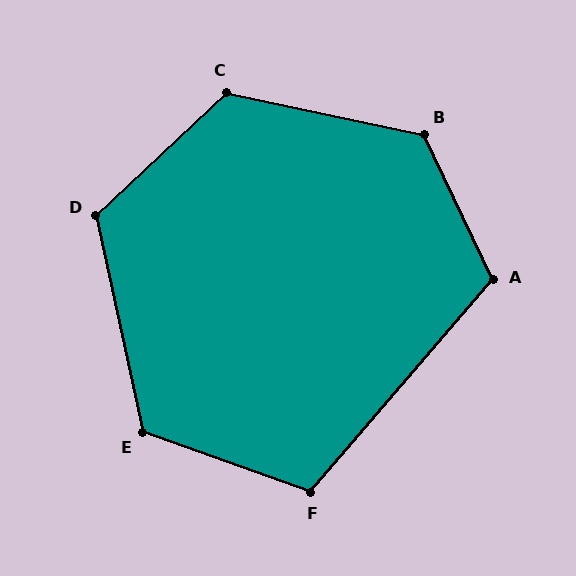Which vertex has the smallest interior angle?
F, at approximately 111 degrees.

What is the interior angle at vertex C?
Approximately 124 degrees (obtuse).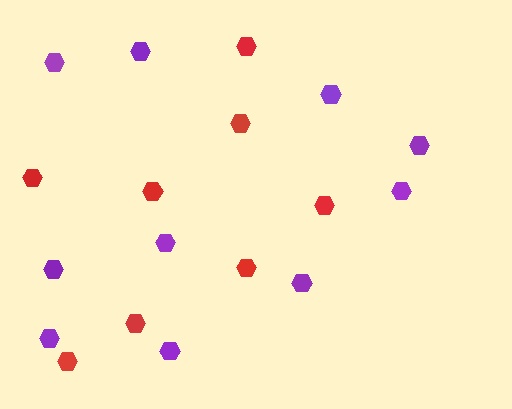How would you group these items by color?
There are 2 groups: one group of purple hexagons (10) and one group of red hexagons (8).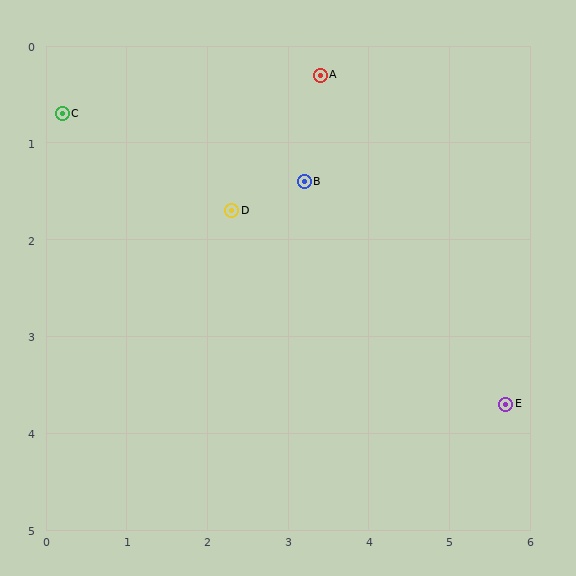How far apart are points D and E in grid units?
Points D and E are about 3.9 grid units apart.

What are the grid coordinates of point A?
Point A is at approximately (3.4, 0.3).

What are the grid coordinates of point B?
Point B is at approximately (3.2, 1.4).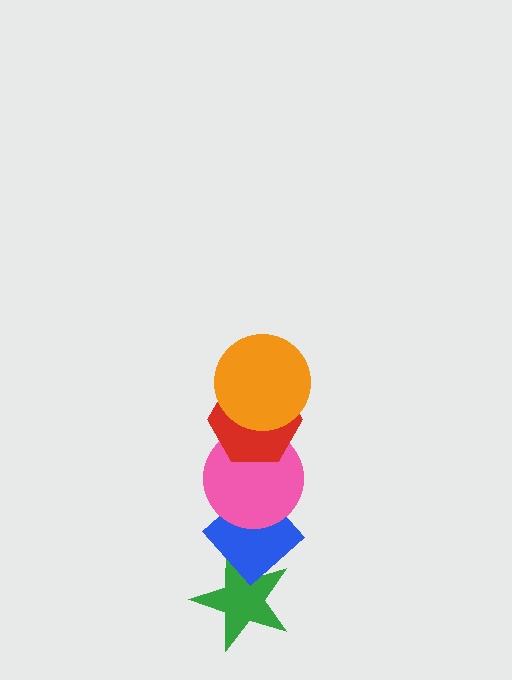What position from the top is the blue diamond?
The blue diamond is 4th from the top.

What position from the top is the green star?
The green star is 5th from the top.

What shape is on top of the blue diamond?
The pink circle is on top of the blue diamond.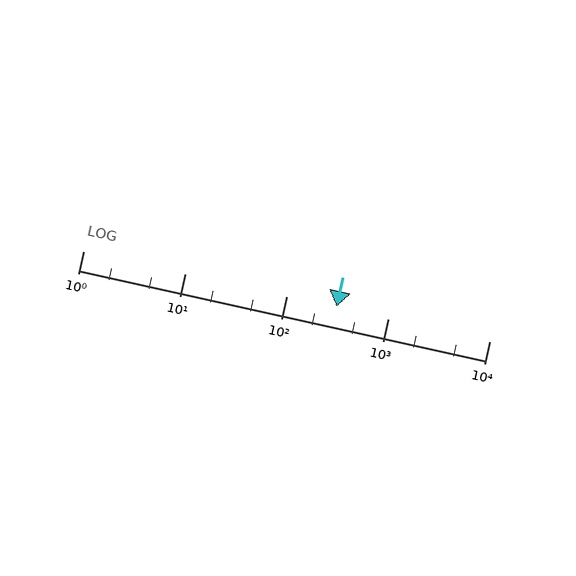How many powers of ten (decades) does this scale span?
The scale spans 4 decades, from 1 to 10000.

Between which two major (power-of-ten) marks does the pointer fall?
The pointer is between 100 and 1000.